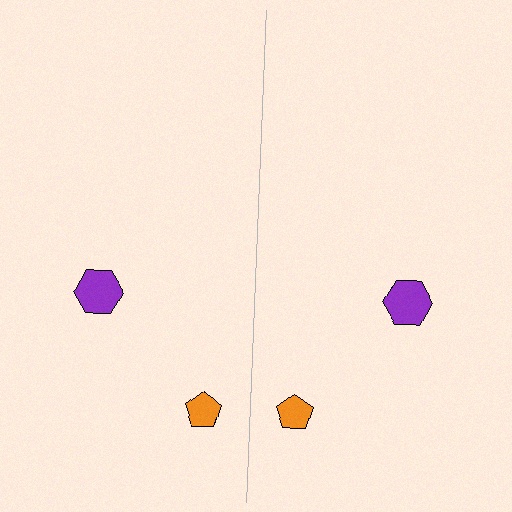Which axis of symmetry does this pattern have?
The pattern has a vertical axis of symmetry running through the center of the image.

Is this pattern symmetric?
Yes, this pattern has bilateral (reflection) symmetry.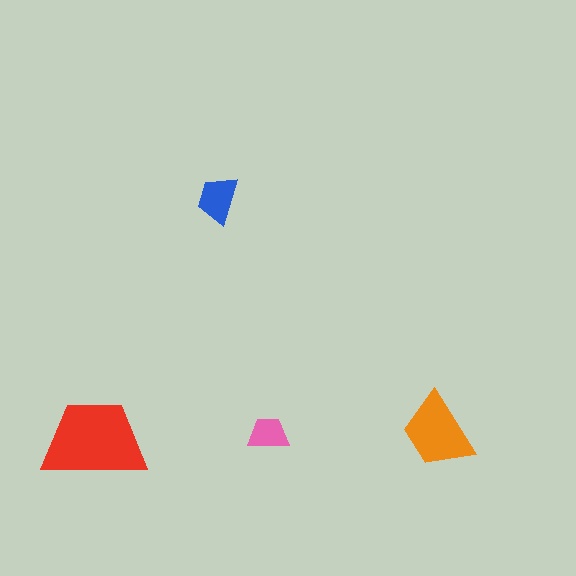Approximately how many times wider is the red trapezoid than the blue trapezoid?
About 2 times wider.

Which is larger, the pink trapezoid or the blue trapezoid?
The blue one.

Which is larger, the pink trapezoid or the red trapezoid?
The red one.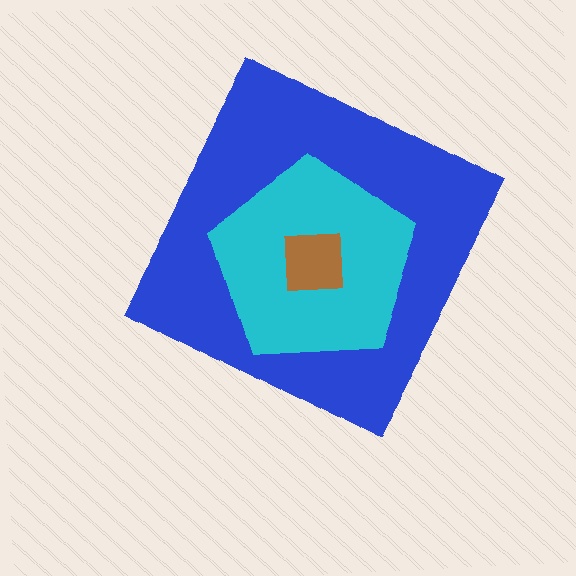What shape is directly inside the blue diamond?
The cyan pentagon.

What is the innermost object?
The brown square.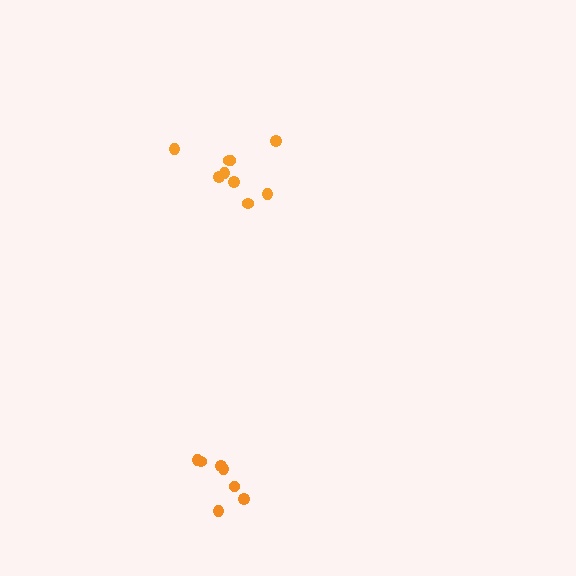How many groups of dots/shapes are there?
There are 2 groups.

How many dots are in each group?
Group 1: 9 dots, Group 2: 7 dots (16 total).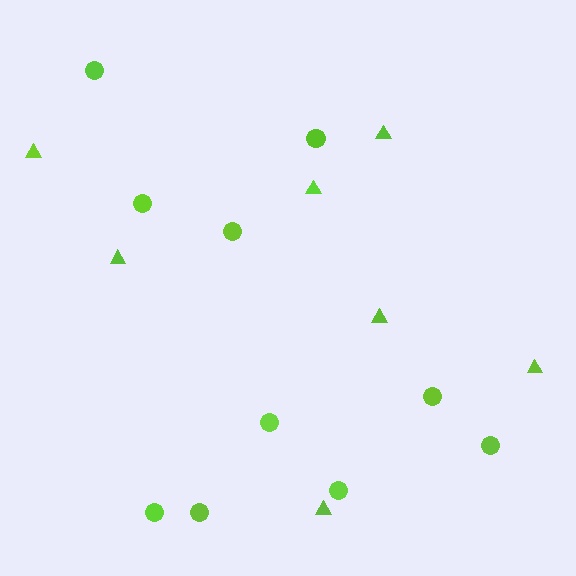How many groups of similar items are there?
There are 2 groups: one group of triangles (7) and one group of circles (10).